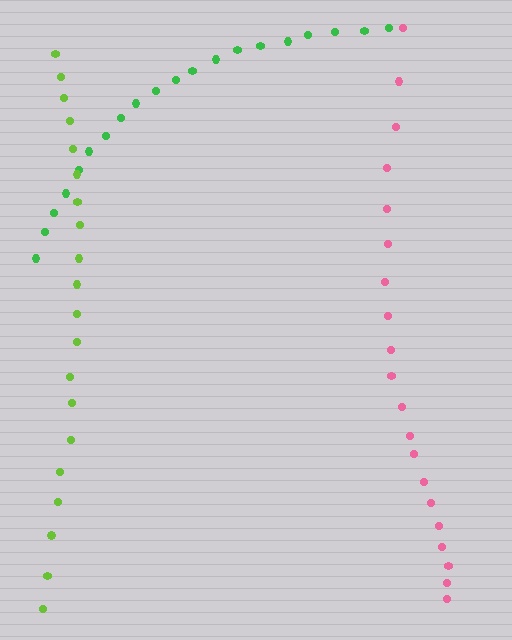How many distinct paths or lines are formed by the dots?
There are 3 distinct paths.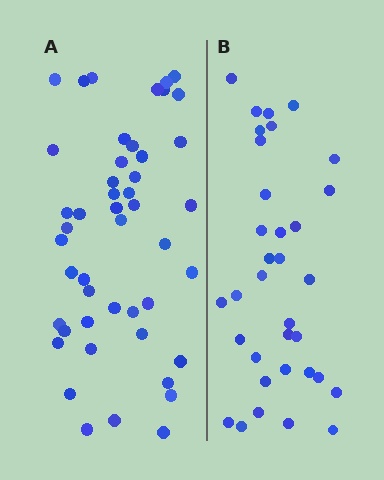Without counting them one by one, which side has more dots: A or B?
Region A (the left region) has more dots.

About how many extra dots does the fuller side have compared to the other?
Region A has approximately 15 more dots than region B.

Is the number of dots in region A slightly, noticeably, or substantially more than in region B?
Region A has noticeably more, but not dramatically so. The ratio is roughly 1.4 to 1.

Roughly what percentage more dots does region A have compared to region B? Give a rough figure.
About 40% more.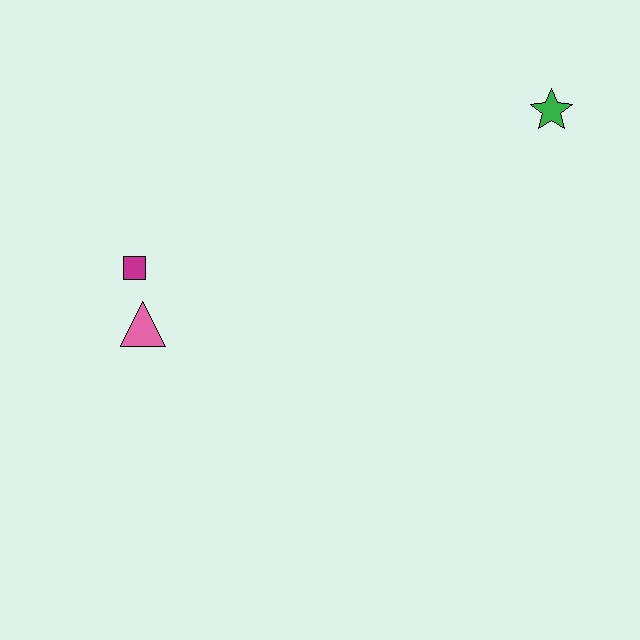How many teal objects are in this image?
There are no teal objects.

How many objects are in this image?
There are 3 objects.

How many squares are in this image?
There is 1 square.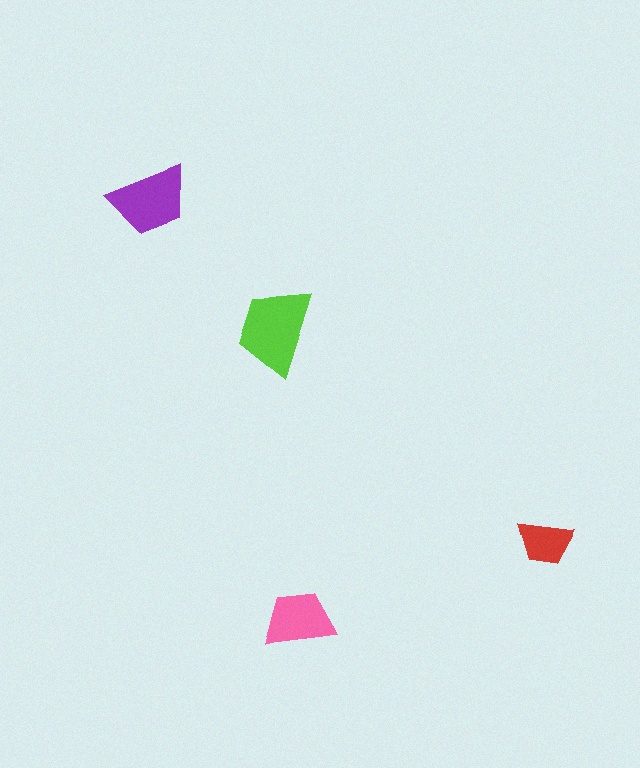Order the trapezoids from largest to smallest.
the lime one, the purple one, the pink one, the red one.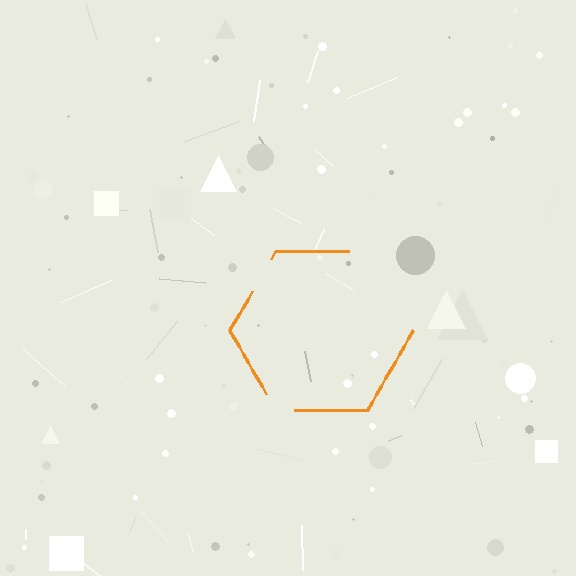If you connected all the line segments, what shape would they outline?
They would outline a hexagon.